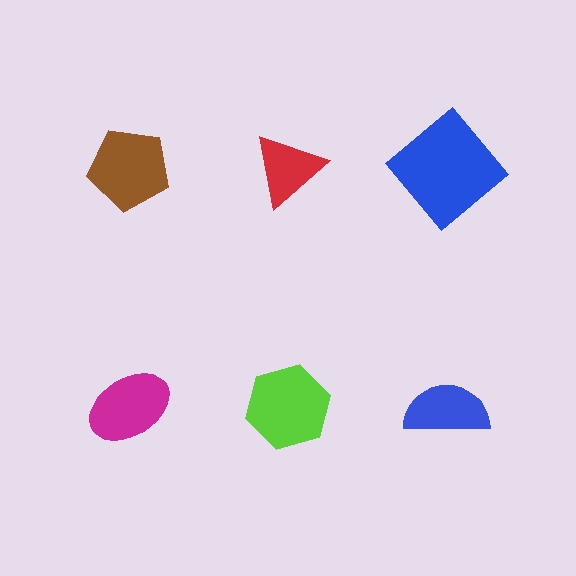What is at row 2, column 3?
A blue semicircle.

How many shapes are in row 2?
3 shapes.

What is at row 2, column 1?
A magenta ellipse.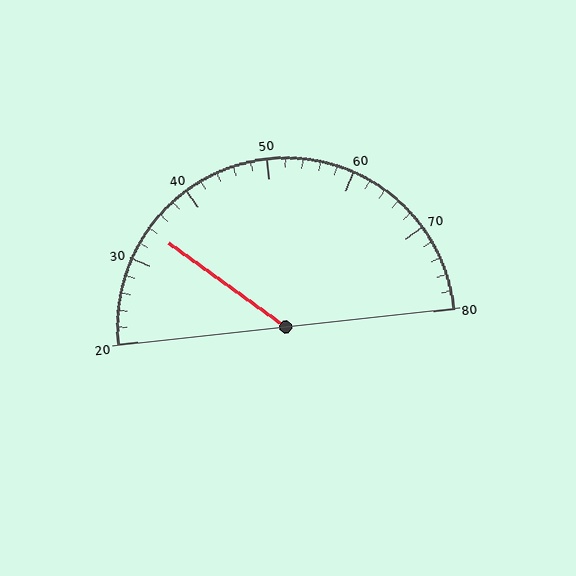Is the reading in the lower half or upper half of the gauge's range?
The reading is in the lower half of the range (20 to 80).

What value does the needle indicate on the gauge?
The needle indicates approximately 34.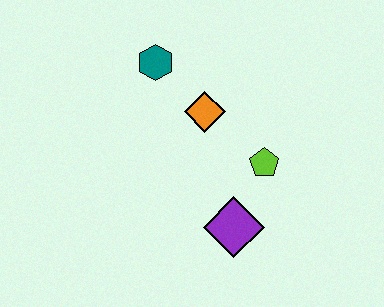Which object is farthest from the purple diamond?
The teal hexagon is farthest from the purple diamond.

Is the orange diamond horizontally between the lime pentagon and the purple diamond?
No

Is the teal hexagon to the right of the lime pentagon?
No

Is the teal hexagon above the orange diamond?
Yes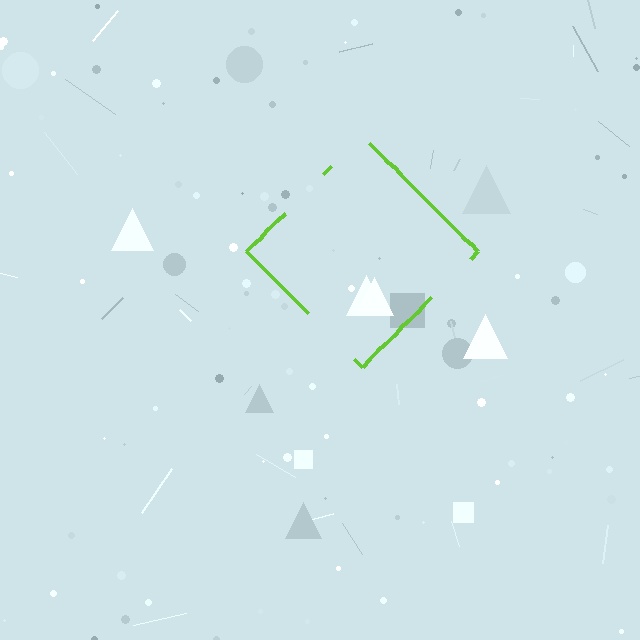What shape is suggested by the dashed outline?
The dashed outline suggests a diamond.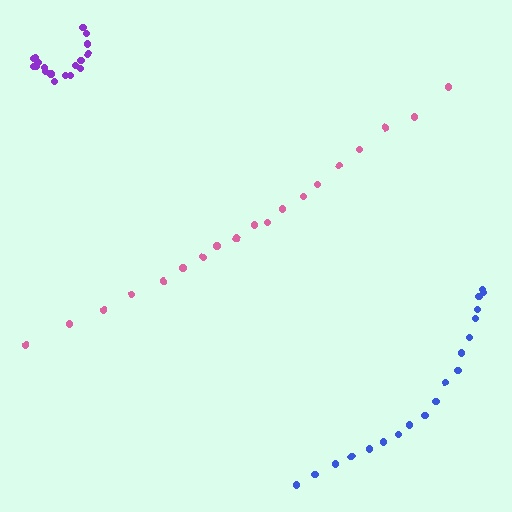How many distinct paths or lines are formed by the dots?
There are 3 distinct paths.